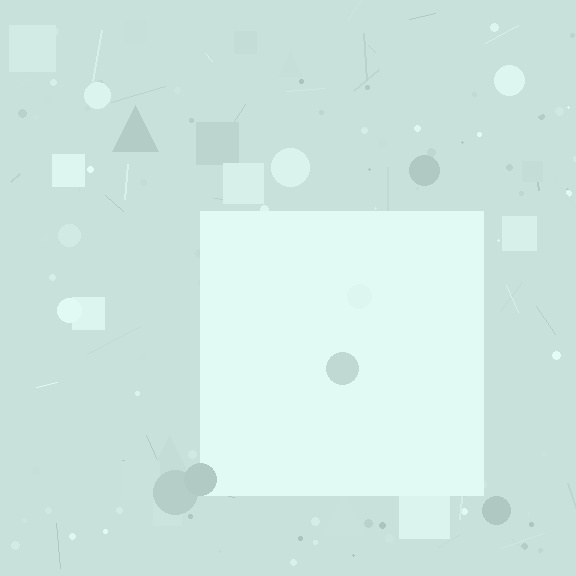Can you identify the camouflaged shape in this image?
The camouflaged shape is a square.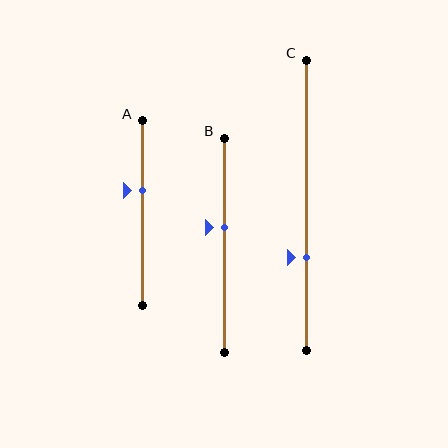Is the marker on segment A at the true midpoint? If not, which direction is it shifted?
No, the marker on segment A is shifted upward by about 12% of the segment length.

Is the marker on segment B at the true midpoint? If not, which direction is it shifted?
No, the marker on segment B is shifted upward by about 9% of the segment length.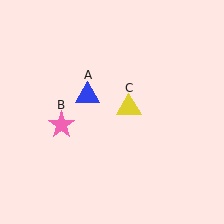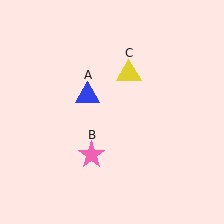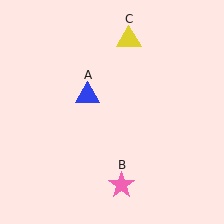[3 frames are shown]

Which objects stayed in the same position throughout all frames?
Blue triangle (object A) remained stationary.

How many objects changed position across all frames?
2 objects changed position: pink star (object B), yellow triangle (object C).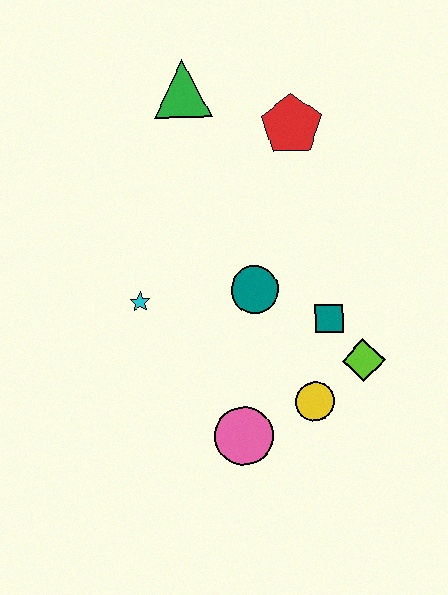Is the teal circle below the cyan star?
No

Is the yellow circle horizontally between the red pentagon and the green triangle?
No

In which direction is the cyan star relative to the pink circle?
The cyan star is above the pink circle.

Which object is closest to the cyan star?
The teal circle is closest to the cyan star.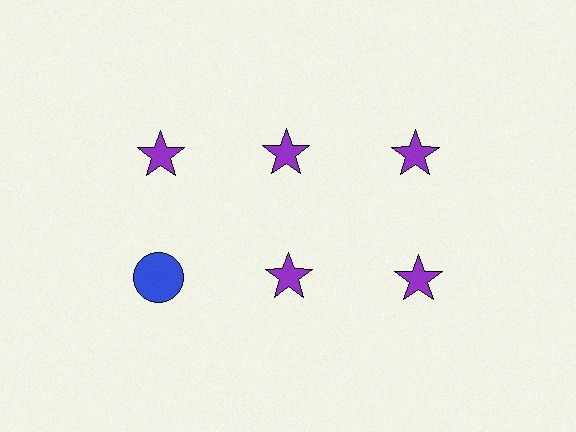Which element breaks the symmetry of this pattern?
The blue circle in the second row, leftmost column breaks the symmetry. All other shapes are purple stars.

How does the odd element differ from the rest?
It differs in both color (blue instead of purple) and shape (circle instead of star).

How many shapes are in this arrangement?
There are 6 shapes arranged in a grid pattern.